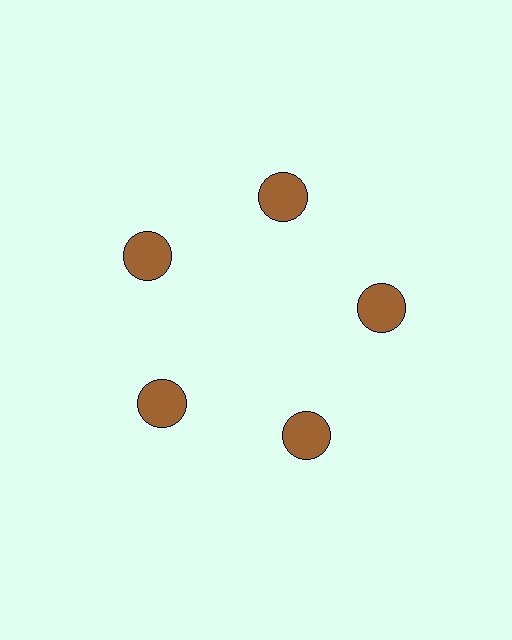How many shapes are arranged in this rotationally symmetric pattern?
There are 5 shapes, arranged in 5 groups of 1.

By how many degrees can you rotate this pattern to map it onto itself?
The pattern maps onto itself every 72 degrees of rotation.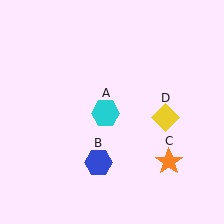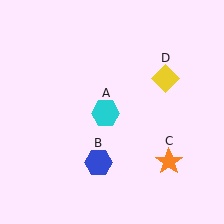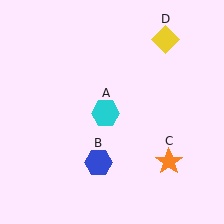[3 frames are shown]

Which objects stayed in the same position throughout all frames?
Cyan hexagon (object A) and blue hexagon (object B) and orange star (object C) remained stationary.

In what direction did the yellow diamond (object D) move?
The yellow diamond (object D) moved up.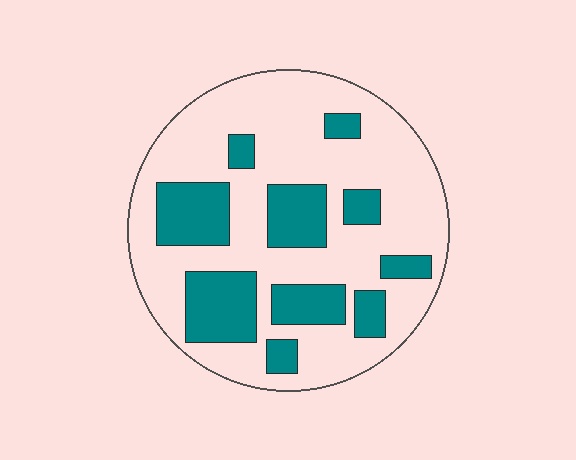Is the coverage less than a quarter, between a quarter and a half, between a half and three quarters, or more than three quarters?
Between a quarter and a half.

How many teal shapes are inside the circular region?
10.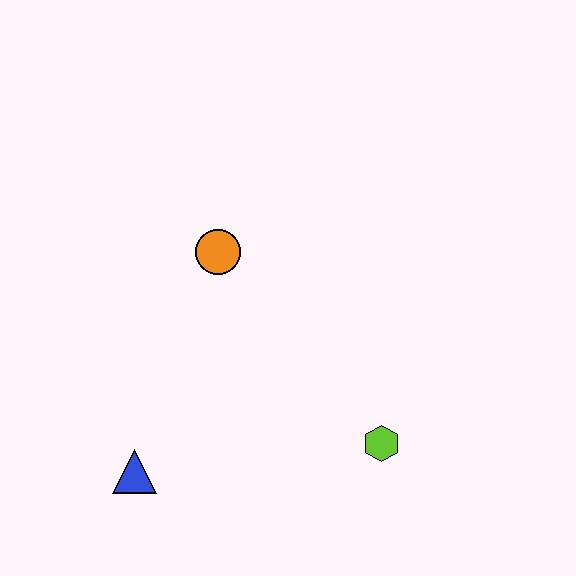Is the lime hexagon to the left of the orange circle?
No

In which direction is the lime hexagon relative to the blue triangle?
The lime hexagon is to the right of the blue triangle.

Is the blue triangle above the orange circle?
No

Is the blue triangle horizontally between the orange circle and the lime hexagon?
No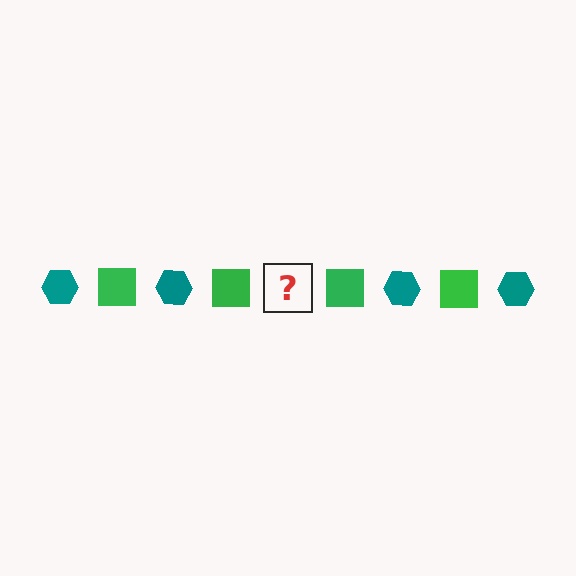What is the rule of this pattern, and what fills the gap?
The rule is that the pattern alternates between teal hexagon and green square. The gap should be filled with a teal hexagon.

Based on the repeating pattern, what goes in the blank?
The blank should be a teal hexagon.